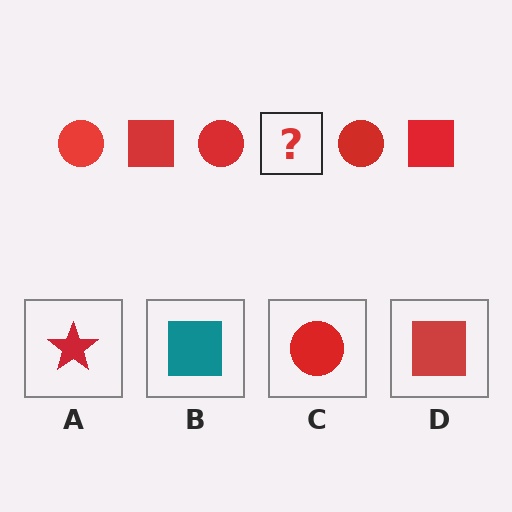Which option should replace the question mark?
Option D.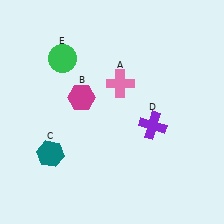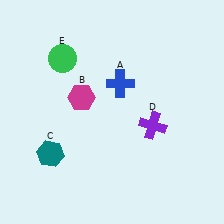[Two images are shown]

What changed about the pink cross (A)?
In Image 1, A is pink. In Image 2, it changed to blue.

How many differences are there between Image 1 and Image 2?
There is 1 difference between the two images.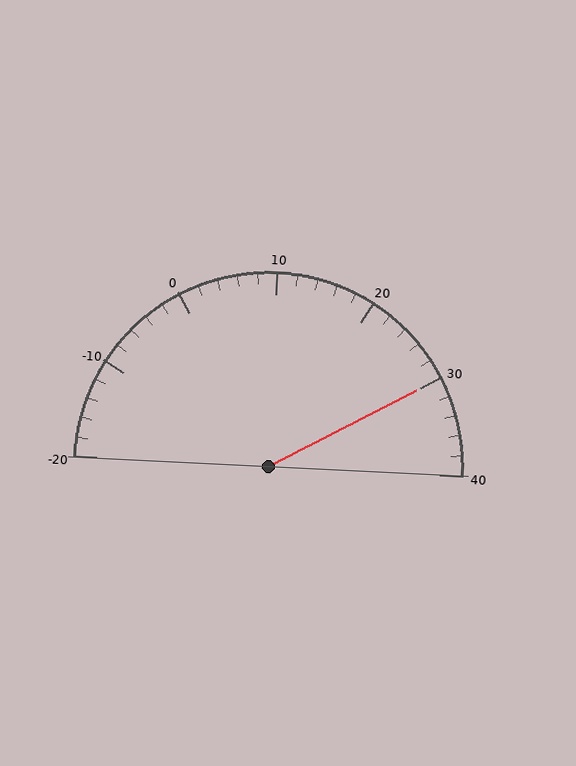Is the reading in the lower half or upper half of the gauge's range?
The reading is in the upper half of the range (-20 to 40).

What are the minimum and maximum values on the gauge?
The gauge ranges from -20 to 40.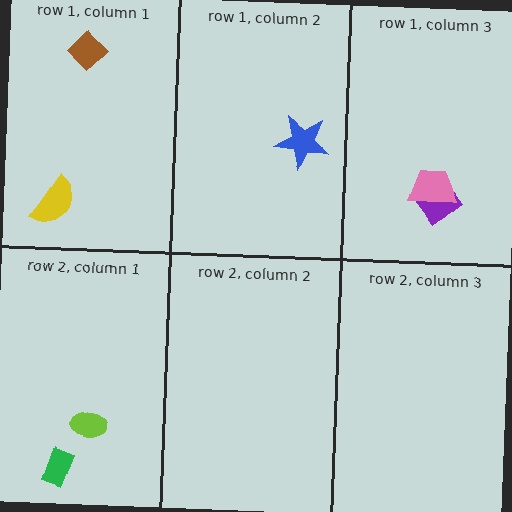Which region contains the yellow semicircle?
The row 1, column 1 region.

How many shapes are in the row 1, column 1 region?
2.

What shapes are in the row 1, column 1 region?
The brown diamond, the yellow semicircle.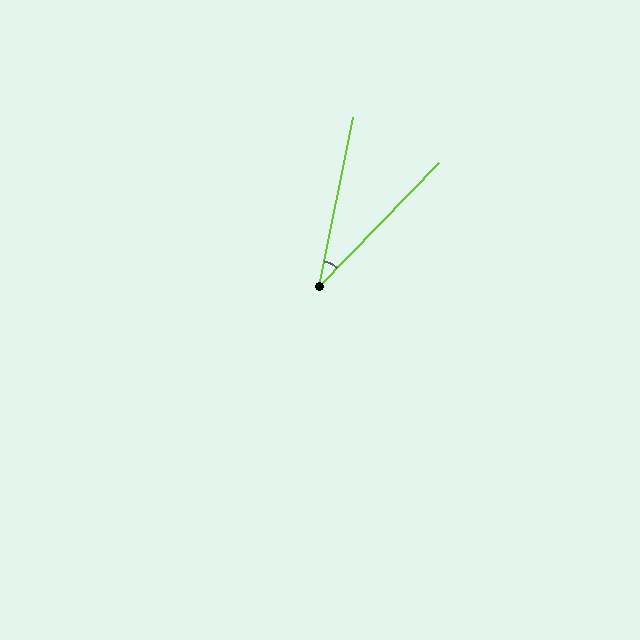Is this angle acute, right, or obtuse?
It is acute.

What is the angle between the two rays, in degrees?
Approximately 33 degrees.